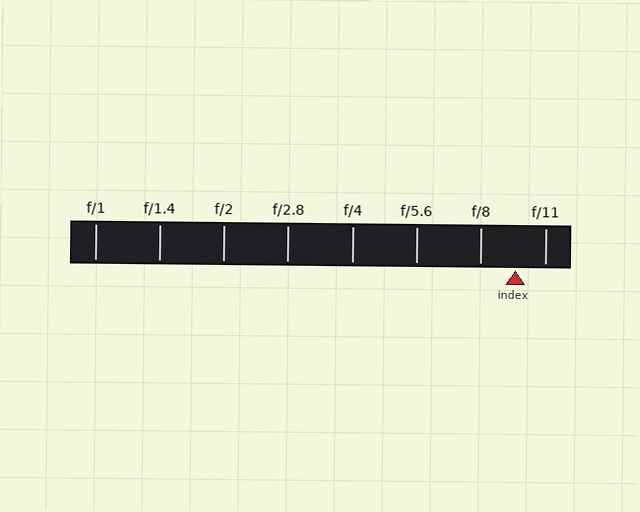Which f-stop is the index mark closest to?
The index mark is closest to f/11.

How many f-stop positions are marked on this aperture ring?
There are 8 f-stop positions marked.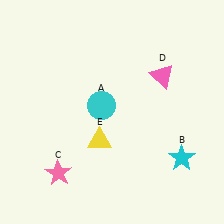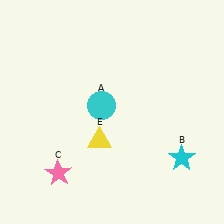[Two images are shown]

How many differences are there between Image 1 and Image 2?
There is 1 difference between the two images.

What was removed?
The pink triangle (D) was removed in Image 2.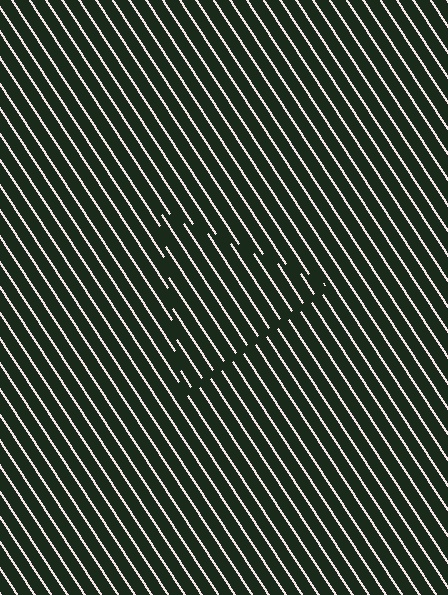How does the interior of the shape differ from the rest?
The interior of the shape contains the same grating, shifted by half a period — the contour is defined by the phase discontinuity where line-ends from the inner and outer gratings abut.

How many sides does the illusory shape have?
3 sides — the line-ends trace a triangle.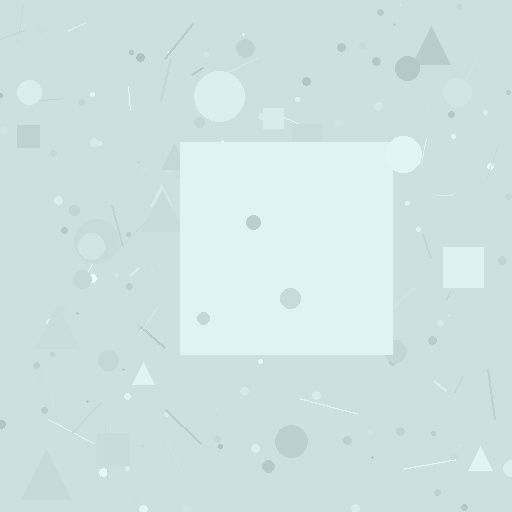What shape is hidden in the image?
A square is hidden in the image.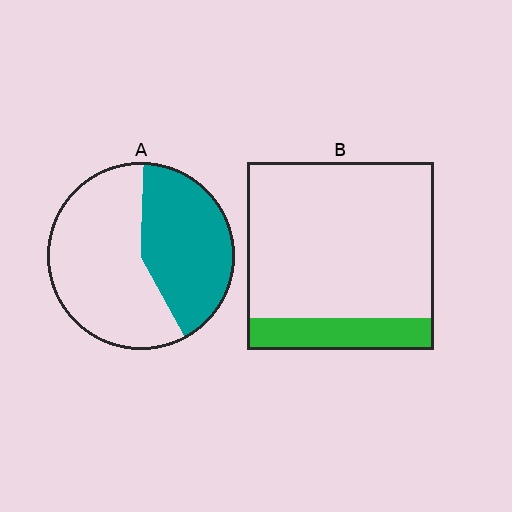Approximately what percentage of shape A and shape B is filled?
A is approximately 40% and B is approximately 15%.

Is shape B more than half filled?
No.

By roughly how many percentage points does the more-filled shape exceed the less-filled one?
By roughly 25 percentage points (A over B).